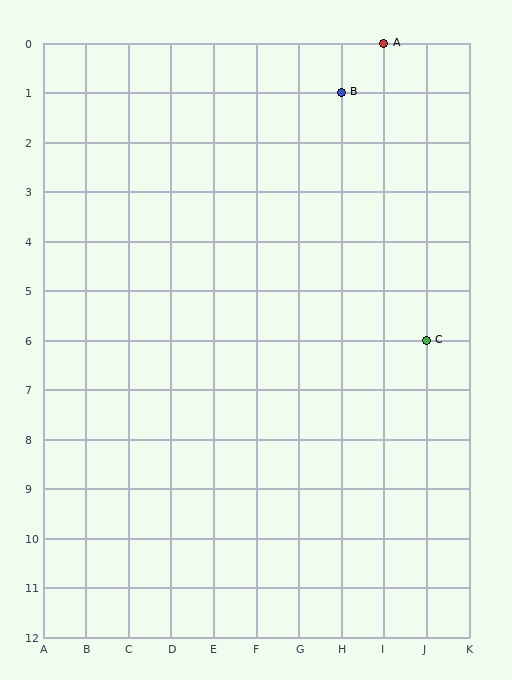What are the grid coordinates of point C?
Point C is at grid coordinates (J, 6).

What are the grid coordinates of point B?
Point B is at grid coordinates (H, 1).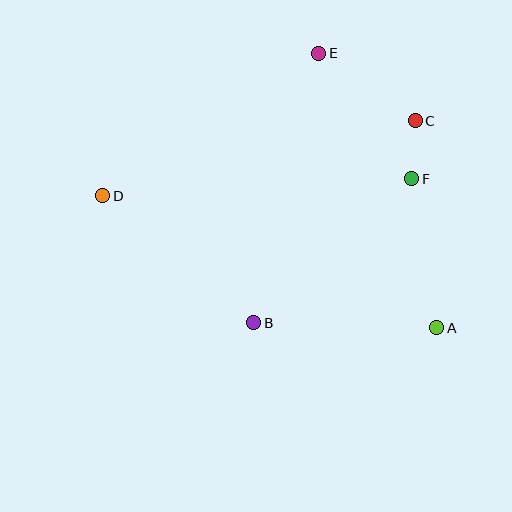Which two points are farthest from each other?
Points A and D are farthest from each other.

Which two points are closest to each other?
Points C and F are closest to each other.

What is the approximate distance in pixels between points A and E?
The distance between A and E is approximately 299 pixels.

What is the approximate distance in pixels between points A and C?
The distance between A and C is approximately 208 pixels.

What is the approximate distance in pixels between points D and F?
The distance between D and F is approximately 309 pixels.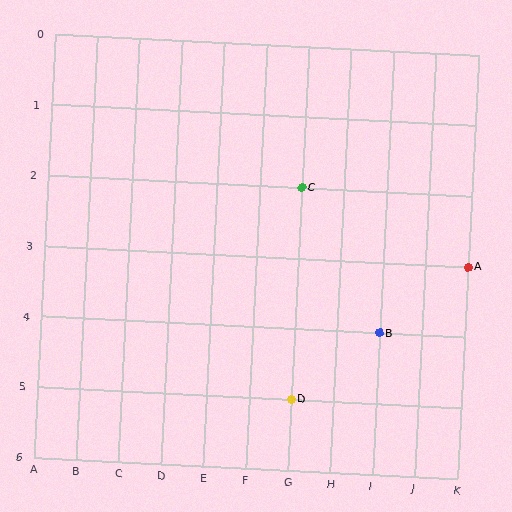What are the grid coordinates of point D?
Point D is at grid coordinates (G, 5).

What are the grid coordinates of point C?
Point C is at grid coordinates (G, 2).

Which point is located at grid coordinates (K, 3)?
Point A is at (K, 3).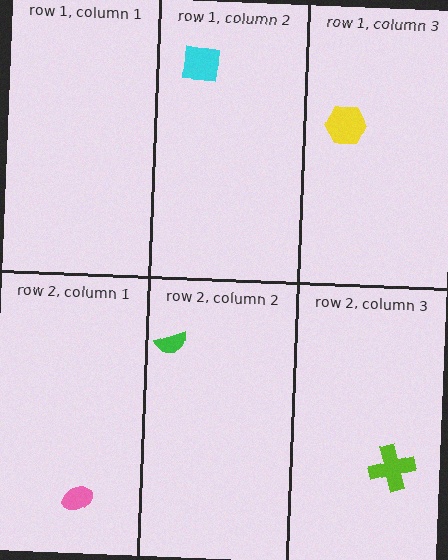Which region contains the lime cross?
The row 2, column 3 region.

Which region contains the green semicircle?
The row 2, column 2 region.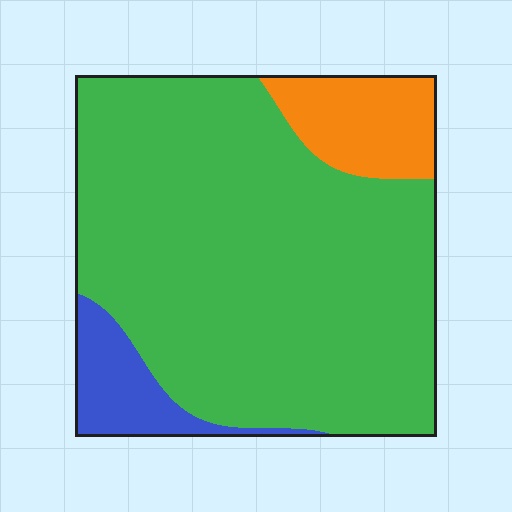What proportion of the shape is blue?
Blue takes up less than a sixth of the shape.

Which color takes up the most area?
Green, at roughly 80%.